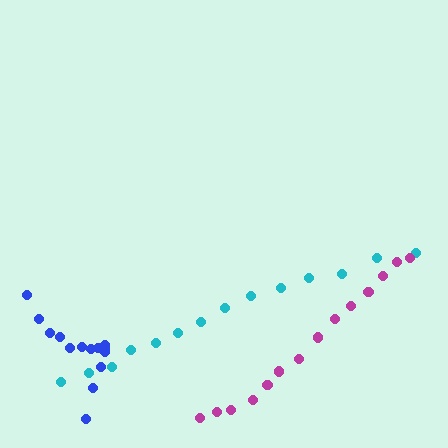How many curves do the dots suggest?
There are 3 distinct paths.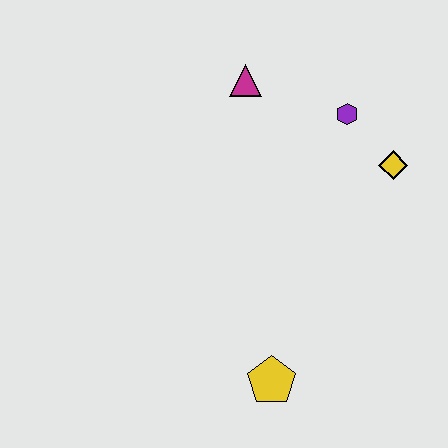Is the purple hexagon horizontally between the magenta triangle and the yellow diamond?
Yes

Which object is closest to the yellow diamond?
The purple hexagon is closest to the yellow diamond.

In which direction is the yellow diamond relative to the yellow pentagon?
The yellow diamond is above the yellow pentagon.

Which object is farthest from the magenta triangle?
The yellow pentagon is farthest from the magenta triangle.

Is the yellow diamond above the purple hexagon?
No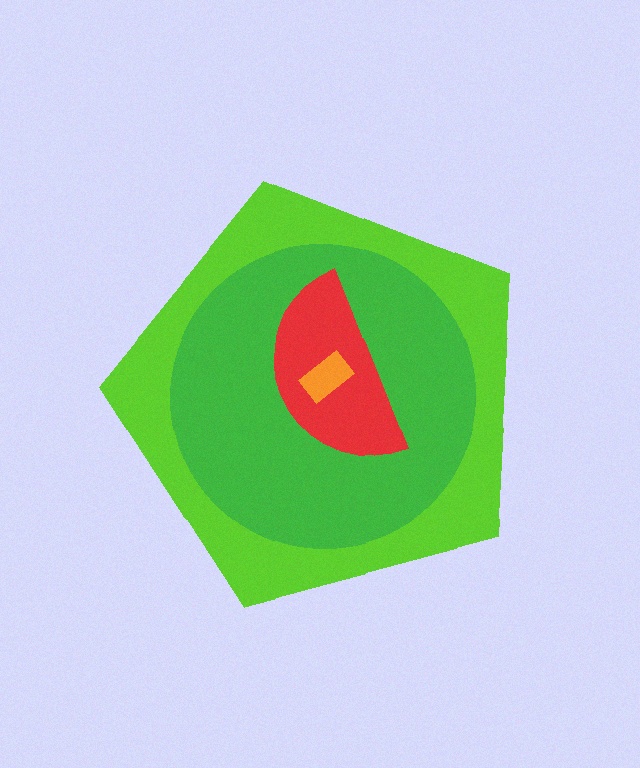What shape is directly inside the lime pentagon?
The green circle.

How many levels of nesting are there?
4.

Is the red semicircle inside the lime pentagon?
Yes.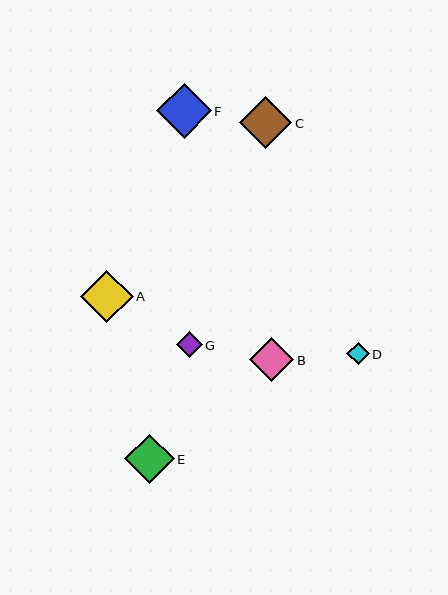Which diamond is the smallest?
Diamond D is the smallest with a size of approximately 23 pixels.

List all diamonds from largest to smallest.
From largest to smallest: F, A, C, E, B, G, D.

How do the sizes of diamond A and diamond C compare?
Diamond A and diamond C are approximately the same size.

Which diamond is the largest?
Diamond F is the largest with a size of approximately 54 pixels.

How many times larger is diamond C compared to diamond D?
Diamond C is approximately 2.3 times the size of diamond D.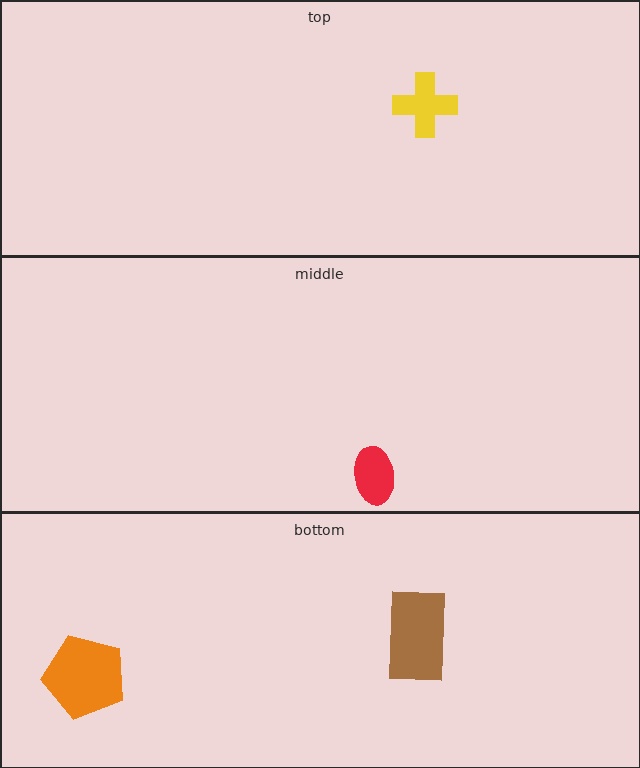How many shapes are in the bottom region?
2.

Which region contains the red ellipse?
The middle region.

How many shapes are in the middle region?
1.